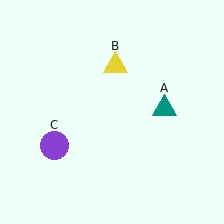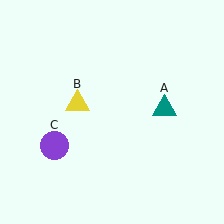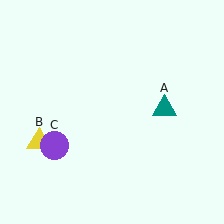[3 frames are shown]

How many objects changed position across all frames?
1 object changed position: yellow triangle (object B).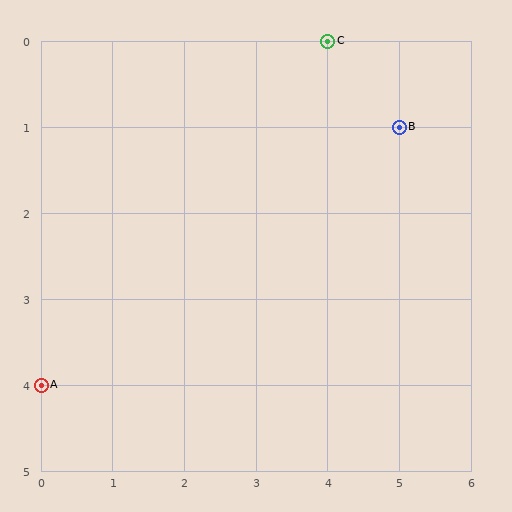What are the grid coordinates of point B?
Point B is at grid coordinates (5, 1).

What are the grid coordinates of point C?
Point C is at grid coordinates (4, 0).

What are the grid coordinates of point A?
Point A is at grid coordinates (0, 4).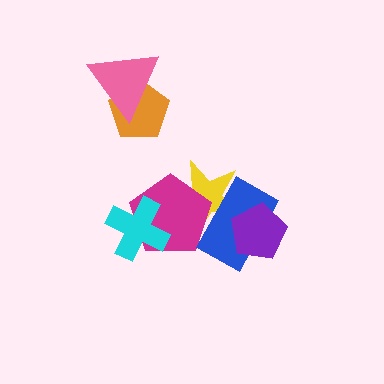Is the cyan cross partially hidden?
No, no other shape covers it.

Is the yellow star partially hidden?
Yes, it is partially covered by another shape.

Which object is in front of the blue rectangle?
The purple pentagon is in front of the blue rectangle.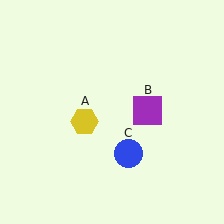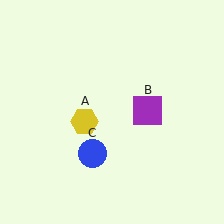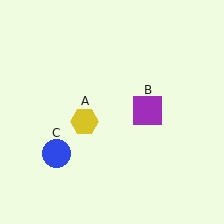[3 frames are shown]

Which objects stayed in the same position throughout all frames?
Yellow hexagon (object A) and purple square (object B) remained stationary.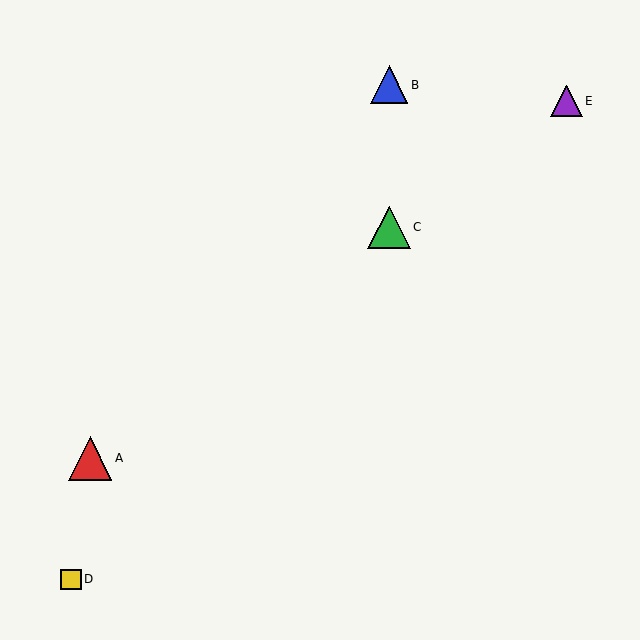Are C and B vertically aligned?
Yes, both are at x≈389.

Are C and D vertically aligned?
No, C is at x≈389 and D is at x≈71.